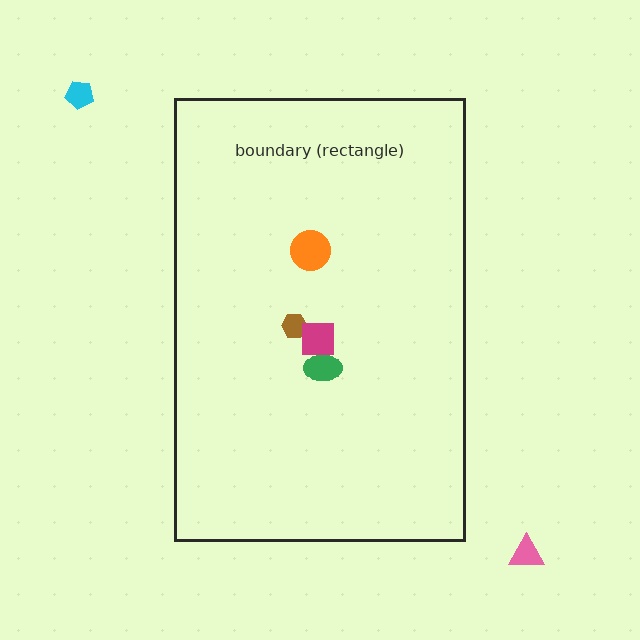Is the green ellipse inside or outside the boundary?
Inside.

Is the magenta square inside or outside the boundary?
Inside.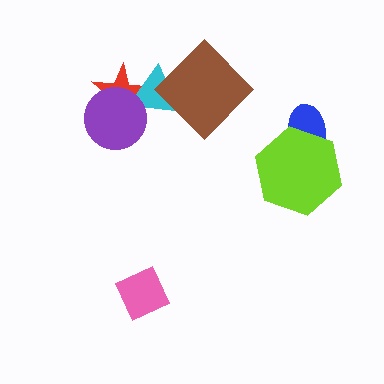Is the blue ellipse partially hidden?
Yes, it is partially covered by another shape.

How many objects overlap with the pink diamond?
0 objects overlap with the pink diamond.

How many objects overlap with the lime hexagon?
1 object overlaps with the lime hexagon.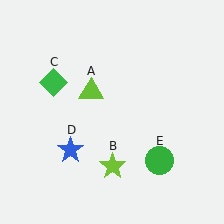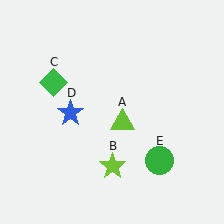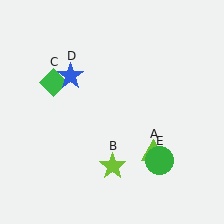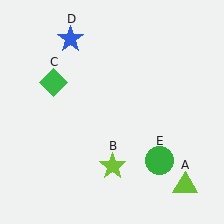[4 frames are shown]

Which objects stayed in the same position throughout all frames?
Lime star (object B) and green diamond (object C) and green circle (object E) remained stationary.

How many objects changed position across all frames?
2 objects changed position: lime triangle (object A), blue star (object D).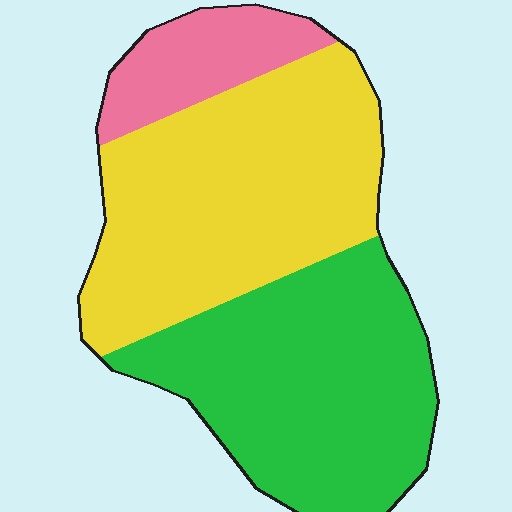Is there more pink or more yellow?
Yellow.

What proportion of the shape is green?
Green covers around 40% of the shape.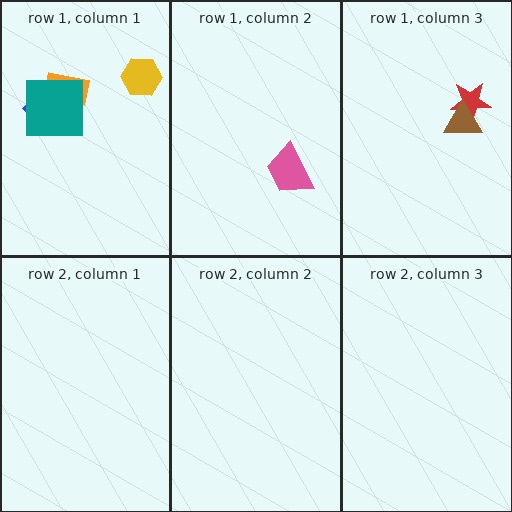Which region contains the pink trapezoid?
The row 1, column 2 region.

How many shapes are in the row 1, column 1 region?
4.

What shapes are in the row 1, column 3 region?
The red star, the brown triangle.